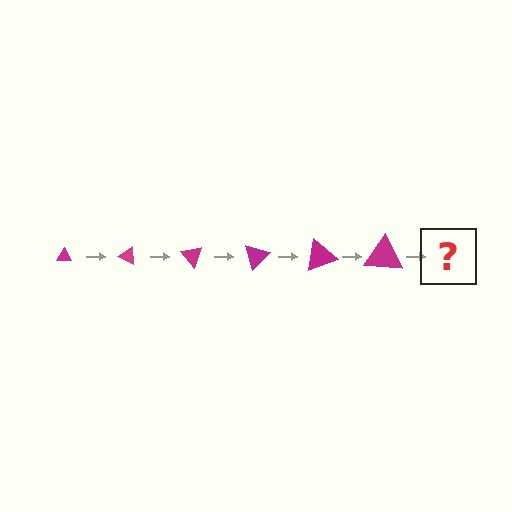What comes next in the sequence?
The next element should be a triangle, larger than the previous one and rotated 150 degrees from the start.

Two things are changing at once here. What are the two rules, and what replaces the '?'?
The two rules are that the triangle grows larger each step and it rotates 25 degrees each step. The '?' should be a triangle, larger than the previous one and rotated 150 degrees from the start.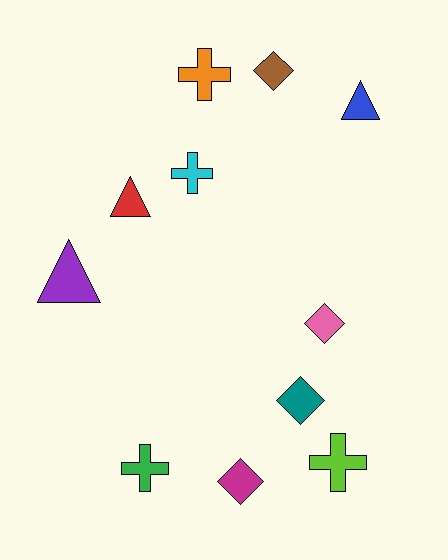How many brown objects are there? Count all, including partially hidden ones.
There is 1 brown object.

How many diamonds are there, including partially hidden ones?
There are 4 diamonds.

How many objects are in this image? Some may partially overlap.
There are 11 objects.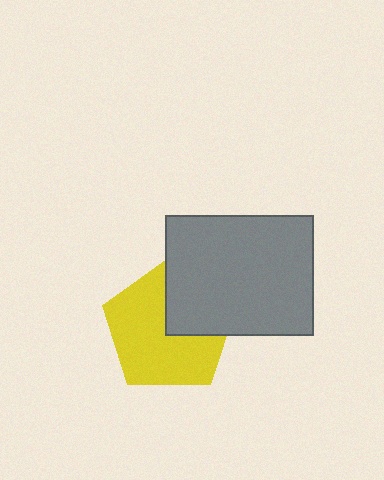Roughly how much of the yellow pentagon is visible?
Most of it is visible (roughly 68%).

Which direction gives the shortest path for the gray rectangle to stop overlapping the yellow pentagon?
Moving toward the upper-right gives the shortest separation.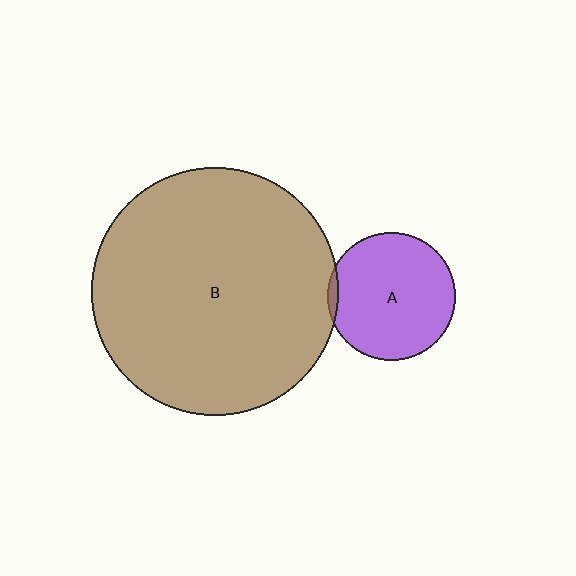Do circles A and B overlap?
Yes.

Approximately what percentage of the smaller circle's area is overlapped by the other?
Approximately 5%.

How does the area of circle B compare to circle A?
Approximately 3.7 times.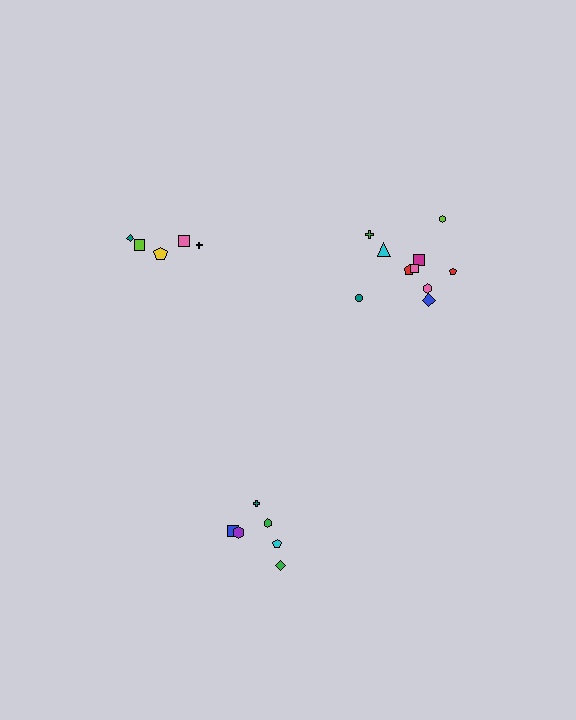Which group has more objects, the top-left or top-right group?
The top-right group.